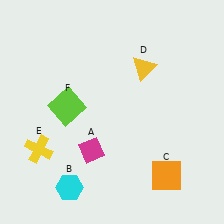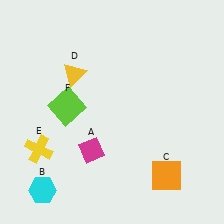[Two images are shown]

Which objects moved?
The objects that moved are: the cyan hexagon (B), the yellow triangle (D).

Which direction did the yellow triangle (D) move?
The yellow triangle (D) moved left.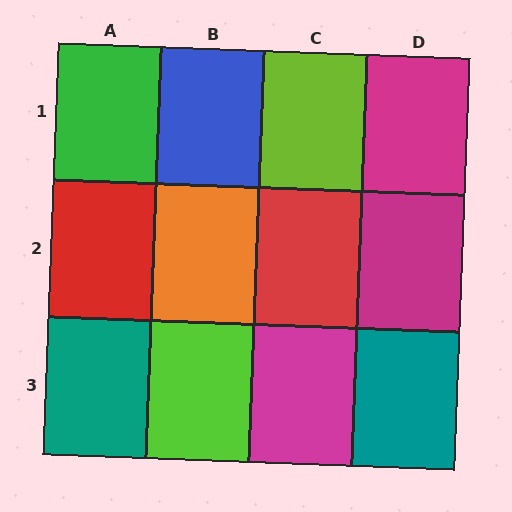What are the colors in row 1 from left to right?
Green, blue, lime, magenta.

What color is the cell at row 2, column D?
Magenta.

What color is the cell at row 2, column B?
Orange.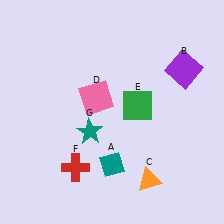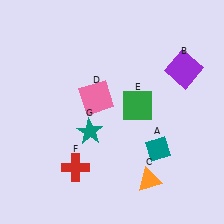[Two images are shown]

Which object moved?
The teal diamond (A) moved right.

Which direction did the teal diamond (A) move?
The teal diamond (A) moved right.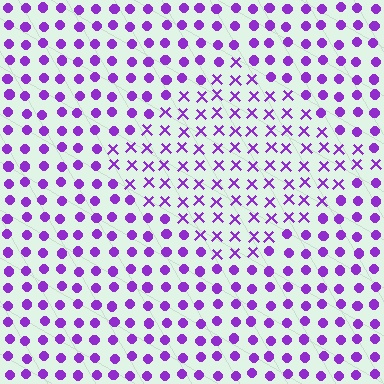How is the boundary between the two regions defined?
The boundary is defined by a change in element shape: X marks inside vs. circles outside. All elements share the same color and spacing.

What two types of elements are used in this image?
The image uses X marks inside the diamond region and circles outside it.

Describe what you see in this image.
The image is filled with small purple elements arranged in a uniform grid. A diamond-shaped region contains X marks, while the surrounding area contains circles. The boundary is defined purely by the change in element shape.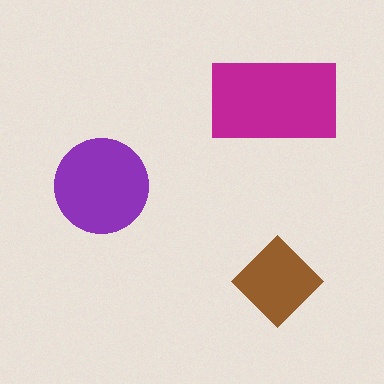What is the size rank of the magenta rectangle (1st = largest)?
1st.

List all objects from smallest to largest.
The brown diamond, the purple circle, the magenta rectangle.